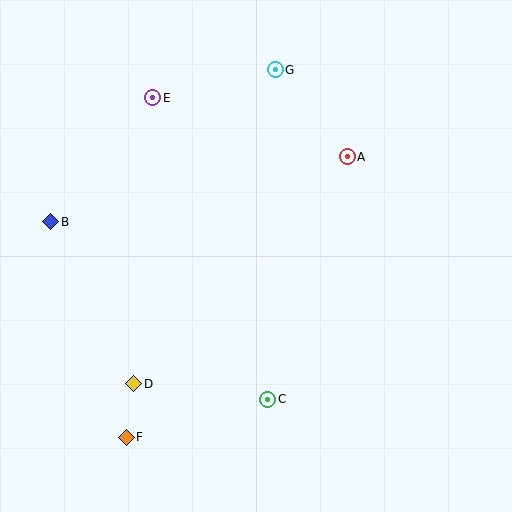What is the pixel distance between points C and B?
The distance between C and B is 280 pixels.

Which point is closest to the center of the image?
Point A at (347, 157) is closest to the center.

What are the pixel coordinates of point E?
Point E is at (153, 98).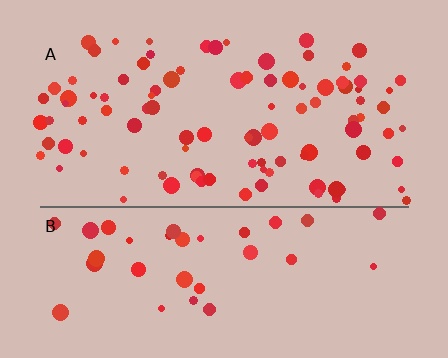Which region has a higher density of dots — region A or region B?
A (the top).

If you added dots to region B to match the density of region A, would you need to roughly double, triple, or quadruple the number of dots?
Approximately triple.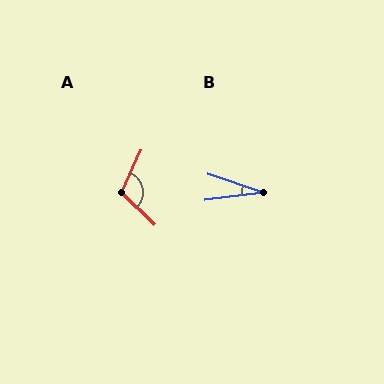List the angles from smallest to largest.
B (26°), A (110°).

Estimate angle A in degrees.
Approximately 110 degrees.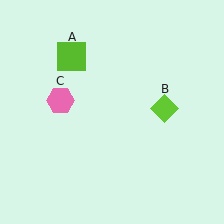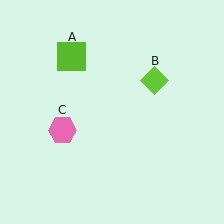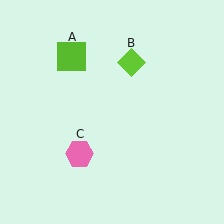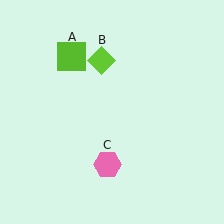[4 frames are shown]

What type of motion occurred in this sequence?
The lime diamond (object B), pink hexagon (object C) rotated counterclockwise around the center of the scene.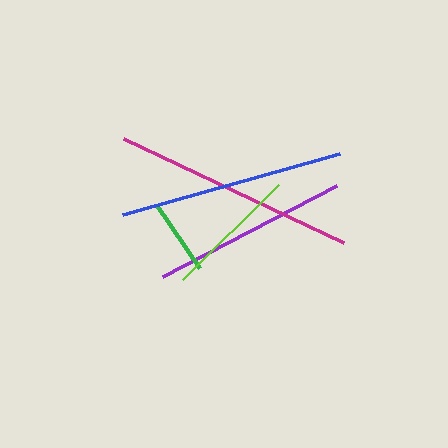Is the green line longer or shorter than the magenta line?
The magenta line is longer than the green line.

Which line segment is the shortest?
The green line is the shortest at approximately 77 pixels.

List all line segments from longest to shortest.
From longest to shortest: magenta, blue, purple, lime, green.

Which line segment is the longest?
The magenta line is the longest at approximately 243 pixels.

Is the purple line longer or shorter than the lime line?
The purple line is longer than the lime line.